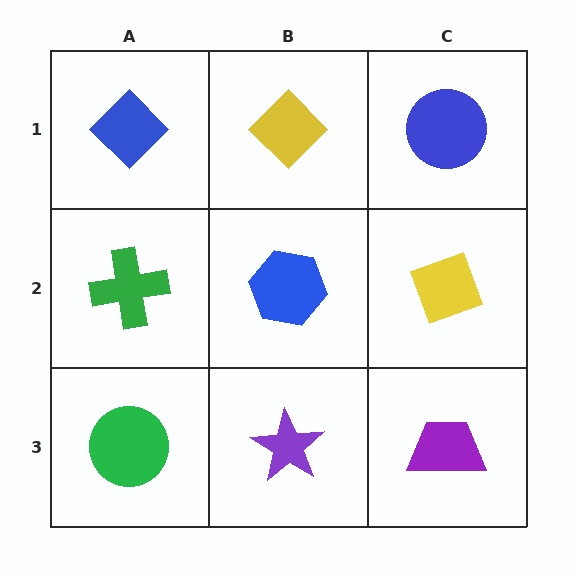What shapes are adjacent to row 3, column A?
A green cross (row 2, column A), a purple star (row 3, column B).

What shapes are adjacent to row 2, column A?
A blue diamond (row 1, column A), a green circle (row 3, column A), a blue hexagon (row 2, column B).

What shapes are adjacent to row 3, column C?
A yellow diamond (row 2, column C), a purple star (row 3, column B).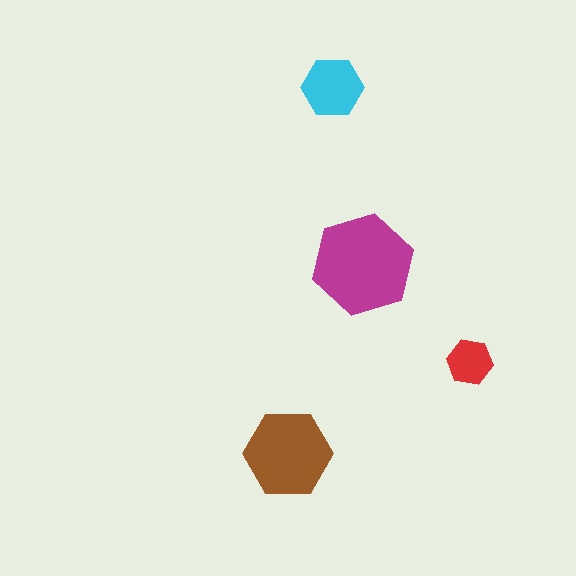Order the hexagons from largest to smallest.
the magenta one, the brown one, the cyan one, the red one.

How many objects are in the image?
There are 4 objects in the image.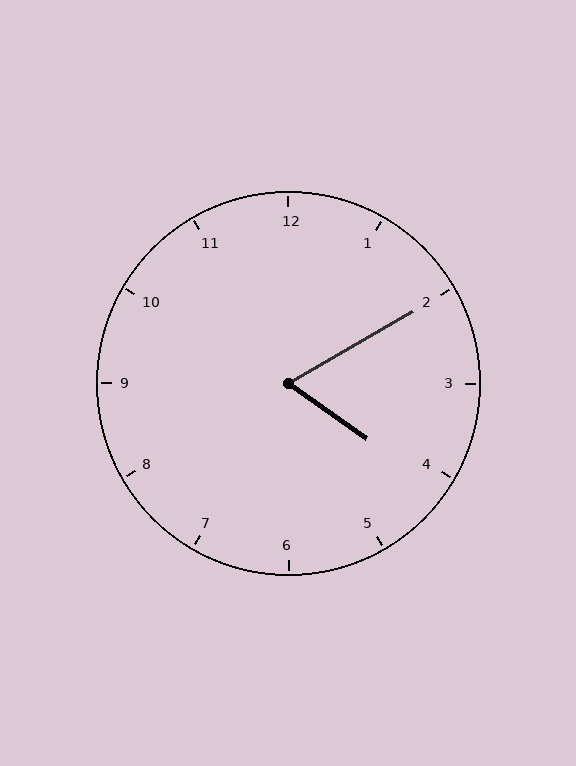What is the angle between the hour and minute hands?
Approximately 65 degrees.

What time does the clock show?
4:10.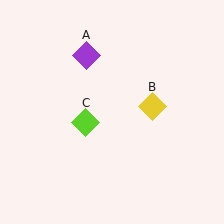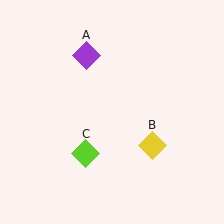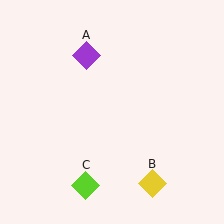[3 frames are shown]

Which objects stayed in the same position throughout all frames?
Purple diamond (object A) remained stationary.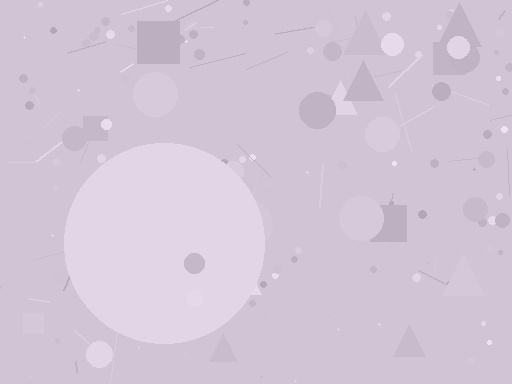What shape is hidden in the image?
A circle is hidden in the image.